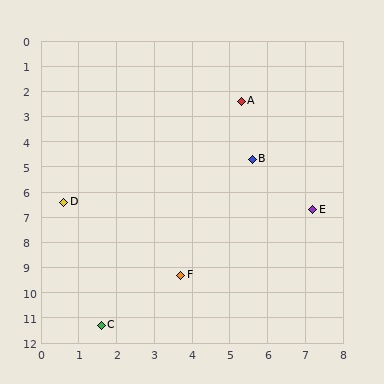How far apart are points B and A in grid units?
Points B and A are about 2.3 grid units apart.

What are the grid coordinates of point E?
Point E is at approximately (7.2, 6.7).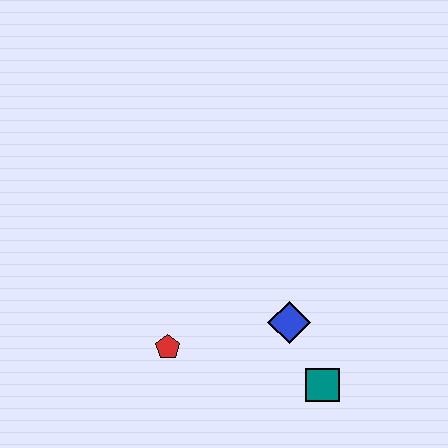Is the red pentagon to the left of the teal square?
Yes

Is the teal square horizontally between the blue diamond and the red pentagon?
No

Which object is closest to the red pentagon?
The blue diamond is closest to the red pentagon.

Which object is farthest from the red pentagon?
The teal square is farthest from the red pentagon.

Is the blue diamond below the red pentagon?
No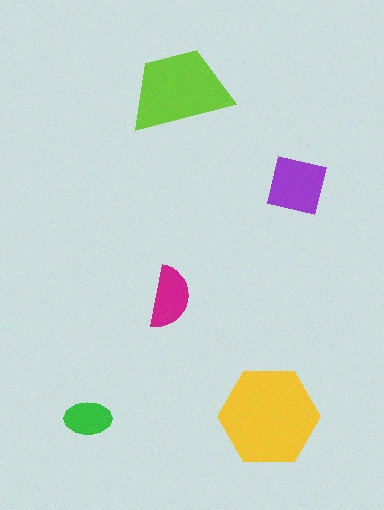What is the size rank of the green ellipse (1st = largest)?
5th.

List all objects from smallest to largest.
The green ellipse, the magenta semicircle, the purple square, the lime trapezoid, the yellow hexagon.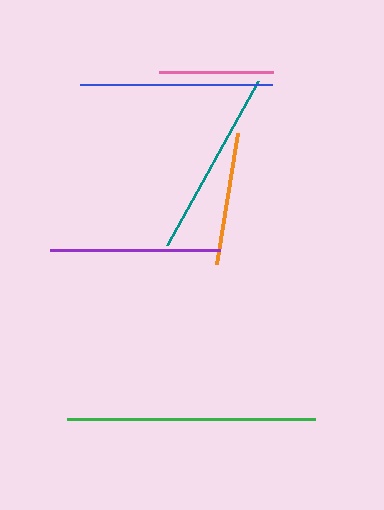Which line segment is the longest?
The green line is the longest at approximately 248 pixels.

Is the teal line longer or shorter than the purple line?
The teal line is longer than the purple line.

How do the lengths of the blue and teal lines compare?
The blue and teal lines are approximately the same length.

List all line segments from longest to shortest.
From longest to shortest: green, blue, teal, purple, orange, pink.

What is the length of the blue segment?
The blue segment is approximately 191 pixels long.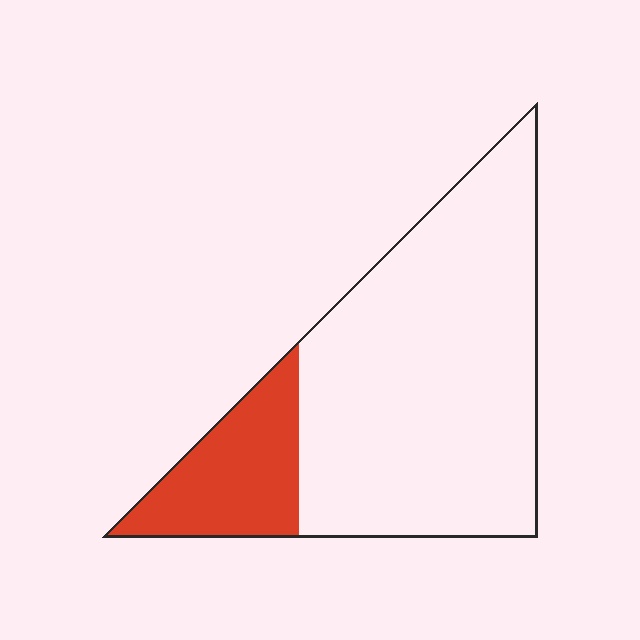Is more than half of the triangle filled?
No.